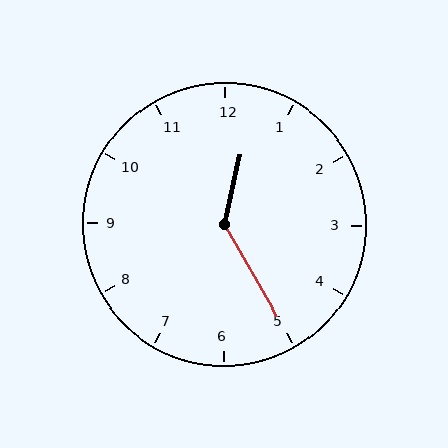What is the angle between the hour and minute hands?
Approximately 138 degrees.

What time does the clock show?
12:25.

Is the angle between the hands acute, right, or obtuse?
It is obtuse.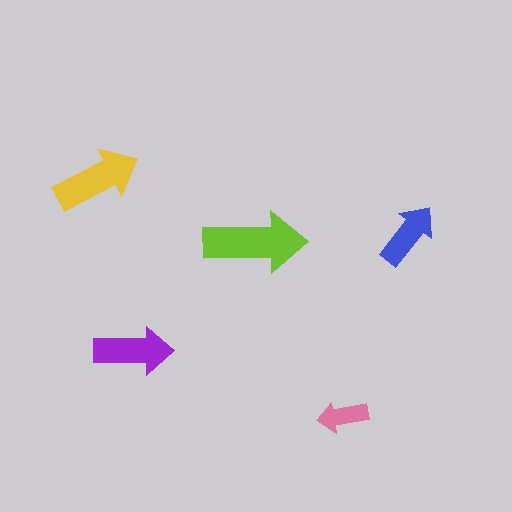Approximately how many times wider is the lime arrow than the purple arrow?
About 1.5 times wider.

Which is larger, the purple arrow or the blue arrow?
The purple one.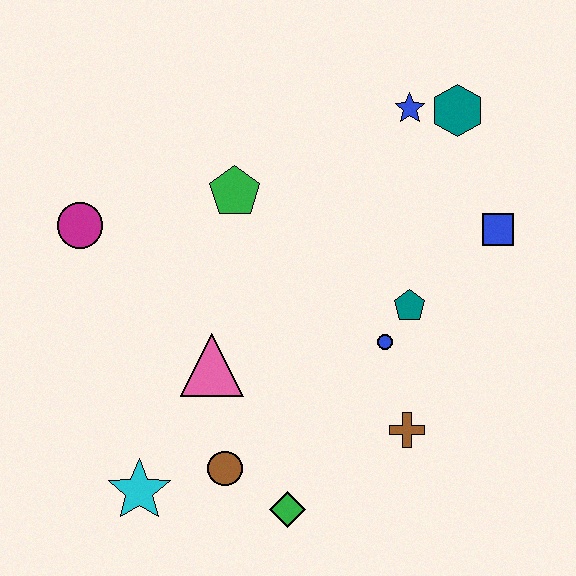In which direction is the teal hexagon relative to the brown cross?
The teal hexagon is above the brown cross.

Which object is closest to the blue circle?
The teal pentagon is closest to the blue circle.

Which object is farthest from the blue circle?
The magenta circle is farthest from the blue circle.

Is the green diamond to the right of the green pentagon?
Yes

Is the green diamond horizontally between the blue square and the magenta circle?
Yes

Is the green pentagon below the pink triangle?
No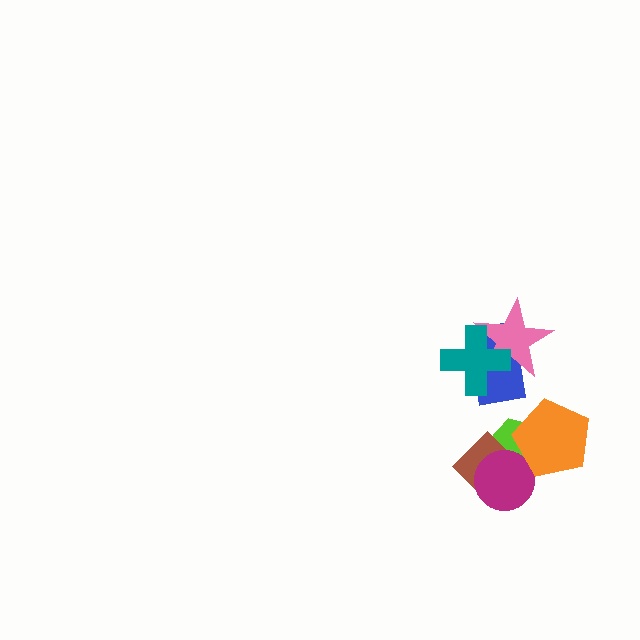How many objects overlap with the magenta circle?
3 objects overlap with the magenta circle.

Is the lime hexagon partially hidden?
Yes, it is partially covered by another shape.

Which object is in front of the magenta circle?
The orange pentagon is in front of the magenta circle.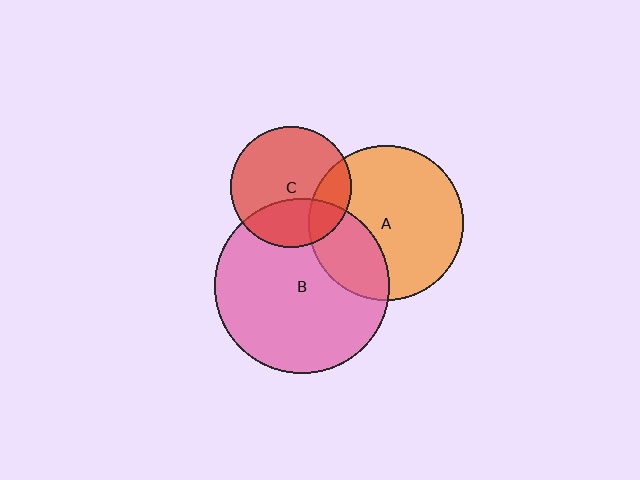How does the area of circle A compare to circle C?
Approximately 1.7 times.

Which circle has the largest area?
Circle B (pink).